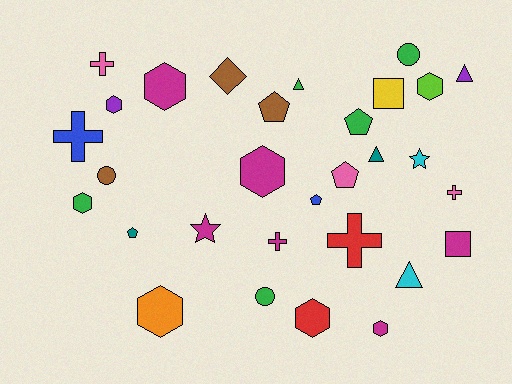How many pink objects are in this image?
There are 3 pink objects.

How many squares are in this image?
There are 2 squares.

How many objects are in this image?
There are 30 objects.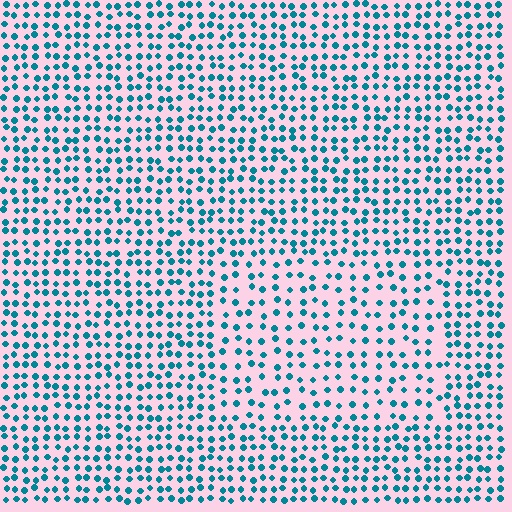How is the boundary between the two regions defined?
The boundary is defined by a change in element density (approximately 1.6x ratio). All elements are the same color, size, and shape.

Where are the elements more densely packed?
The elements are more densely packed outside the rectangle boundary.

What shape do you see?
I see a rectangle.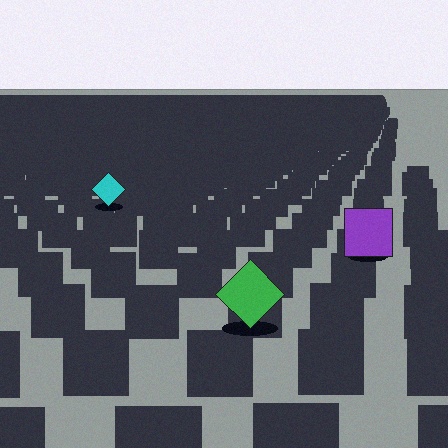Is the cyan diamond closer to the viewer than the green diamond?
No. The green diamond is closer — you can tell from the texture gradient: the ground texture is coarser near it.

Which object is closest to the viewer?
The green diamond is closest. The texture marks near it are larger and more spread out.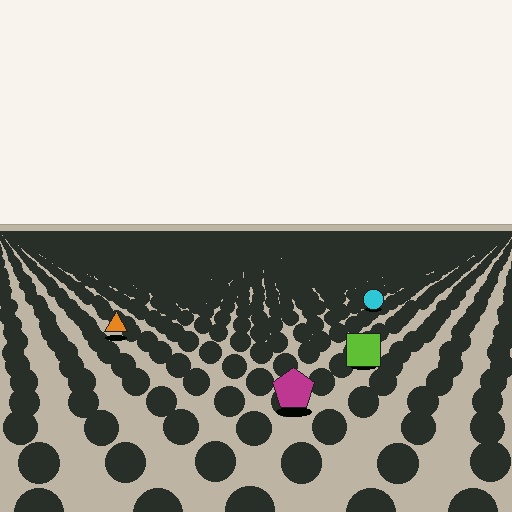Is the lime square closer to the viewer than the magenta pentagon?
No. The magenta pentagon is closer — you can tell from the texture gradient: the ground texture is coarser near it.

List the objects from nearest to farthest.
From nearest to farthest: the magenta pentagon, the lime square, the orange triangle, the cyan circle.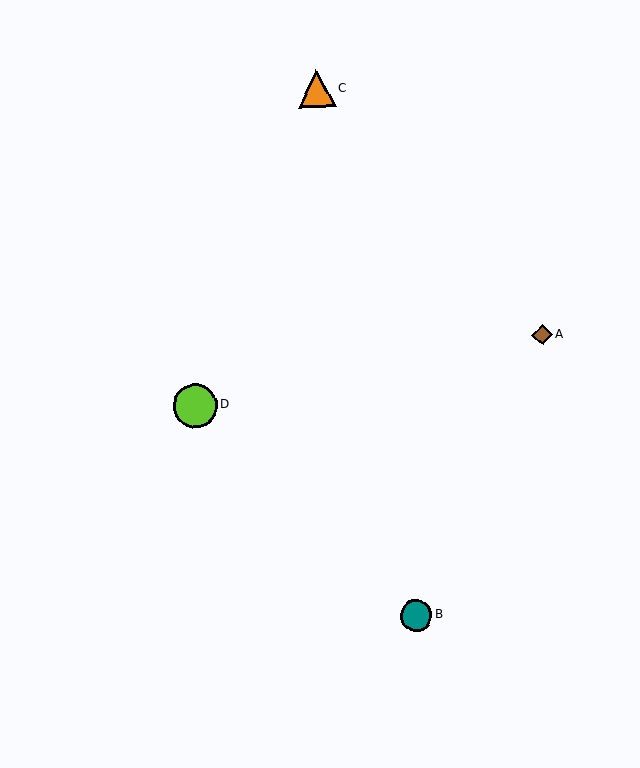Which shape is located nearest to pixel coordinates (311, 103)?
The orange triangle (labeled C) at (317, 89) is nearest to that location.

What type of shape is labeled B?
Shape B is a teal circle.